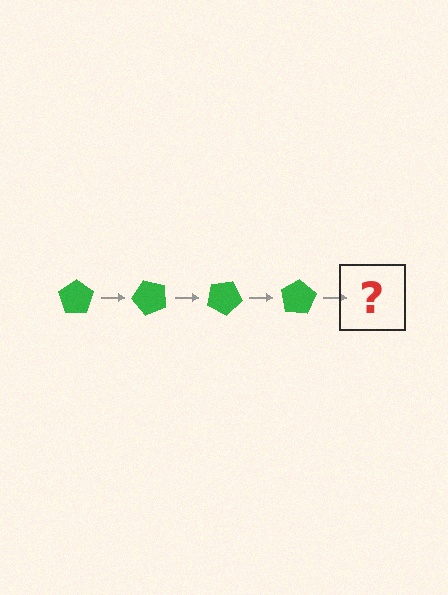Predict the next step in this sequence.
The next step is a green pentagon rotated 200 degrees.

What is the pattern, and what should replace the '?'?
The pattern is that the pentagon rotates 50 degrees each step. The '?' should be a green pentagon rotated 200 degrees.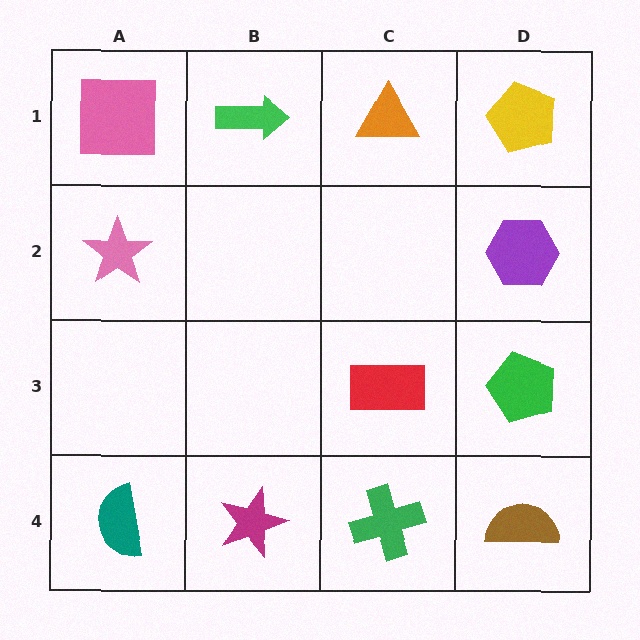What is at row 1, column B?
A green arrow.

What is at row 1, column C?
An orange triangle.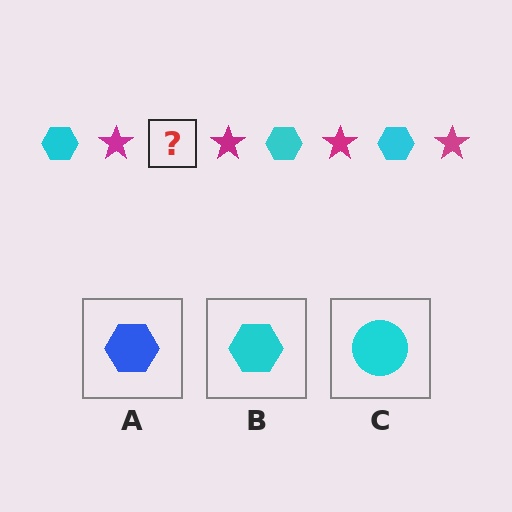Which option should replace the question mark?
Option B.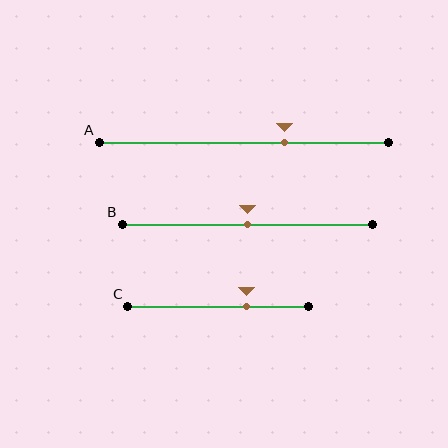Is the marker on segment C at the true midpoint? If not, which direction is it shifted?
No, the marker on segment C is shifted to the right by about 16% of the segment length.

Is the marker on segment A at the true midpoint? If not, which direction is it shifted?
No, the marker on segment A is shifted to the right by about 14% of the segment length.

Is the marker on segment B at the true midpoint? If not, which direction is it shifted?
Yes, the marker on segment B is at the true midpoint.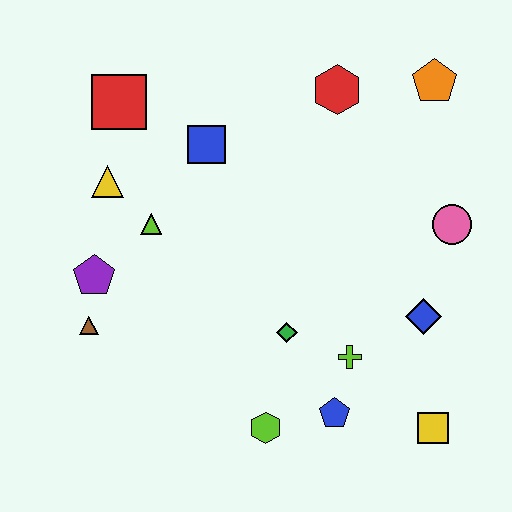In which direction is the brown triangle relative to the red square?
The brown triangle is below the red square.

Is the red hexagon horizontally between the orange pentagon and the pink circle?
No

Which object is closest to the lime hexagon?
The blue pentagon is closest to the lime hexagon.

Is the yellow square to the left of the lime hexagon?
No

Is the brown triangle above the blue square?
No